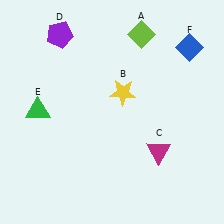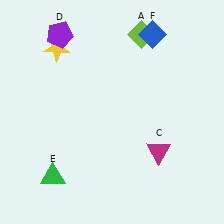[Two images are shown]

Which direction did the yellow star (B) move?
The yellow star (B) moved left.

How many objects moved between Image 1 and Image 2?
3 objects moved between the two images.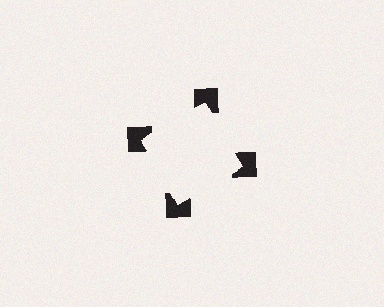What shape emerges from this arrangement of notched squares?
An illusory square — its edges are inferred from the aligned wedge cuts in the notched squares, not physically drawn.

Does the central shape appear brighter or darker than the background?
It typically appears slightly brighter than the background, even though no actual brightness change is drawn.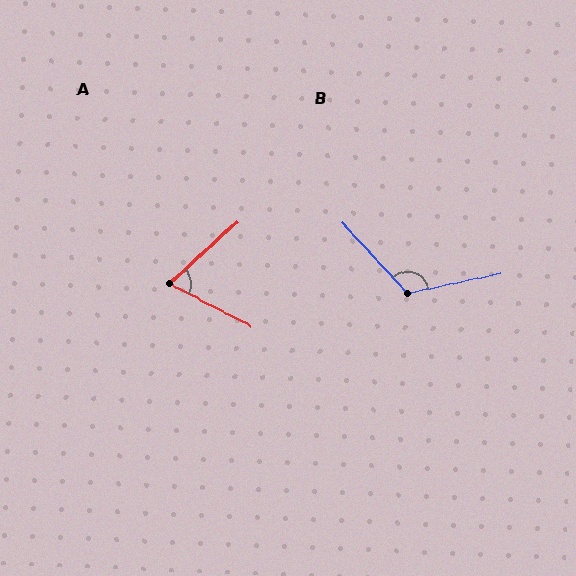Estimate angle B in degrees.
Approximately 121 degrees.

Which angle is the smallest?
A, at approximately 69 degrees.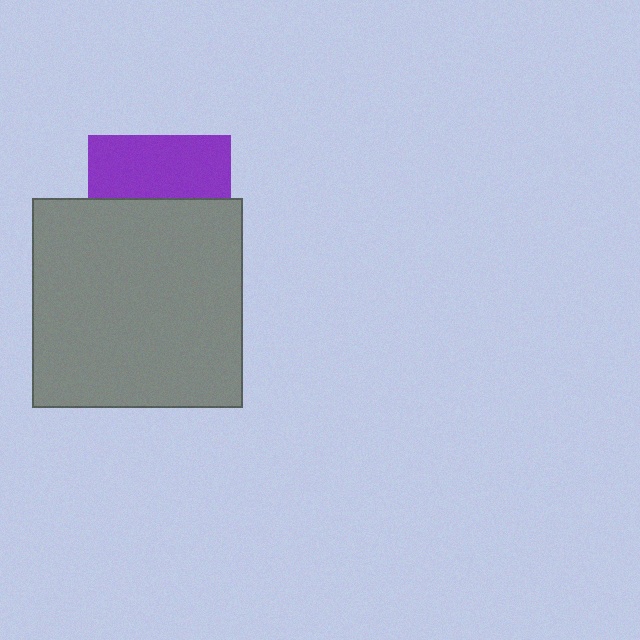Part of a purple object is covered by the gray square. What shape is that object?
It is a square.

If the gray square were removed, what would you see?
You would see the complete purple square.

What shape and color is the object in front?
The object in front is a gray square.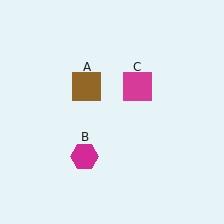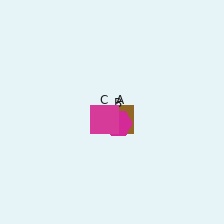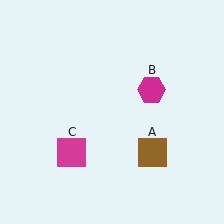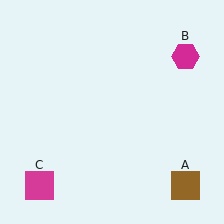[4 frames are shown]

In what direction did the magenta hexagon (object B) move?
The magenta hexagon (object B) moved up and to the right.